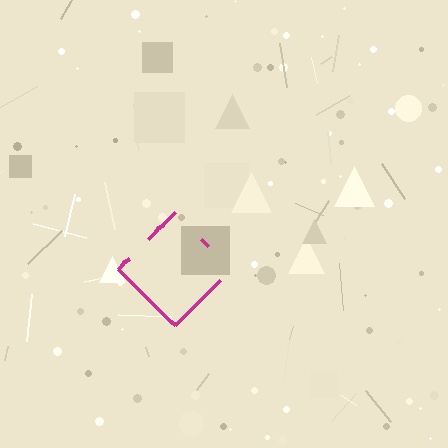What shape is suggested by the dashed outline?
The dashed outline suggests a diamond.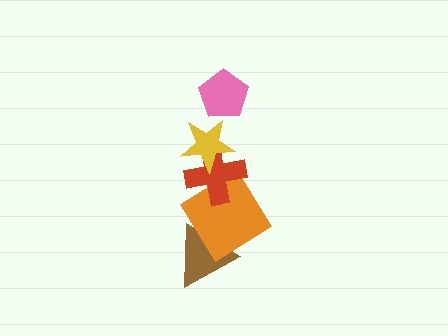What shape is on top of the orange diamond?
The red cross is on top of the orange diamond.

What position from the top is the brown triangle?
The brown triangle is 5th from the top.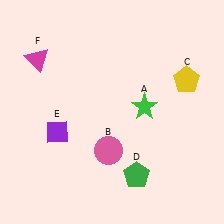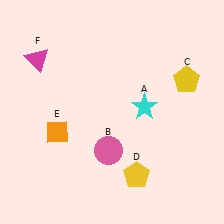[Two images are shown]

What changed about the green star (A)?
In Image 1, A is green. In Image 2, it changed to cyan.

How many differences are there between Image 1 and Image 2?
There are 3 differences between the two images.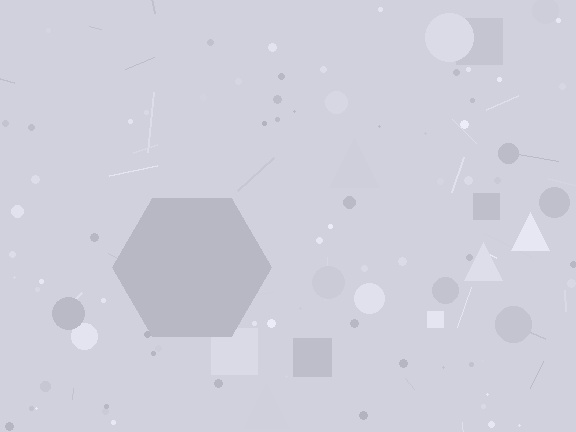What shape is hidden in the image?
A hexagon is hidden in the image.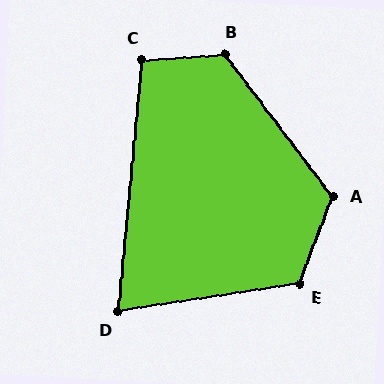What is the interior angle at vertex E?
Approximately 120 degrees (obtuse).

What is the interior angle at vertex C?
Approximately 99 degrees (obtuse).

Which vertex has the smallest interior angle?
D, at approximately 76 degrees.